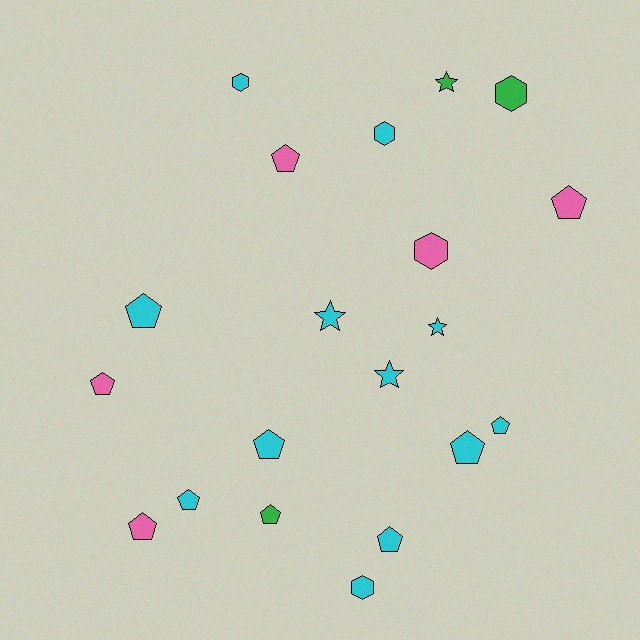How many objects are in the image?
There are 20 objects.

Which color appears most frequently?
Cyan, with 12 objects.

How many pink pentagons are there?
There are 4 pink pentagons.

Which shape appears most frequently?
Pentagon, with 11 objects.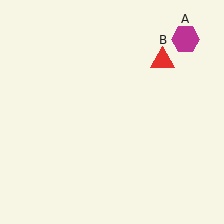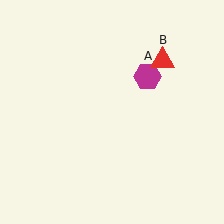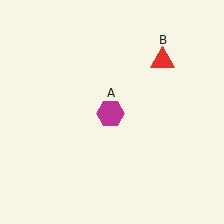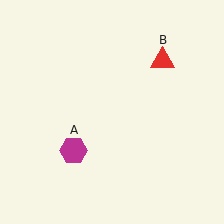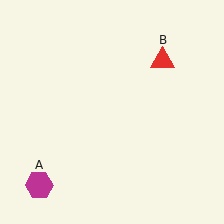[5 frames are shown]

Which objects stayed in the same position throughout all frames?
Red triangle (object B) remained stationary.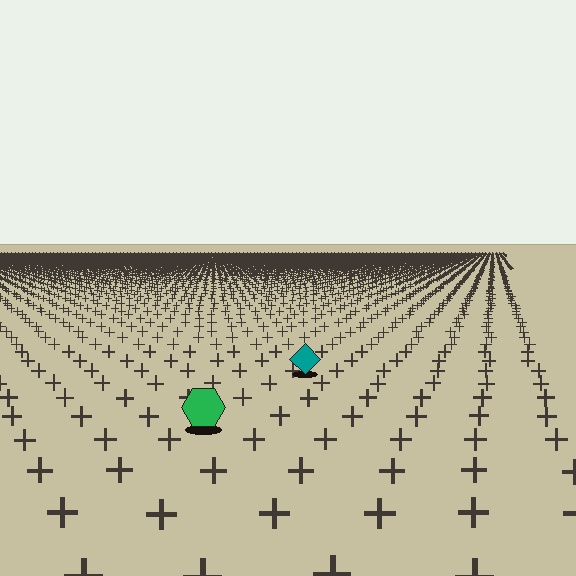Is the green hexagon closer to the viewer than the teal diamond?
Yes. The green hexagon is closer — you can tell from the texture gradient: the ground texture is coarser near it.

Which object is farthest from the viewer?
The teal diamond is farthest from the viewer. It appears smaller and the ground texture around it is denser.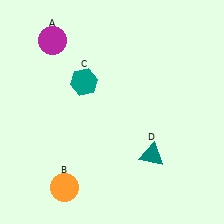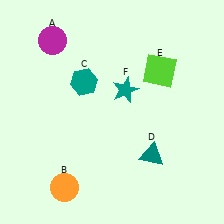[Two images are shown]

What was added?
A lime square (E), a teal star (F) were added in Image 2.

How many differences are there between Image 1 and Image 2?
There are 2 differences between the two images.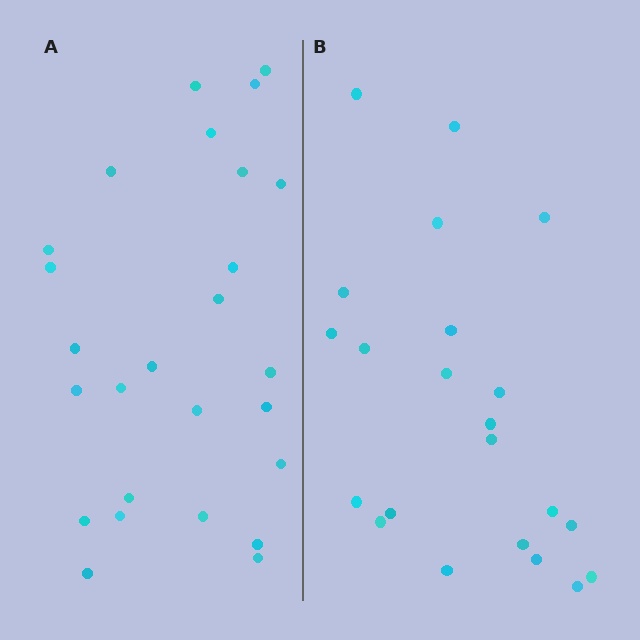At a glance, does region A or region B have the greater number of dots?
Region A (the left region) has more dots.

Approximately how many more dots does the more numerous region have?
Region A has about 4 more dots than region B.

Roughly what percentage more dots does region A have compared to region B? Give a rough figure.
About 20% more.